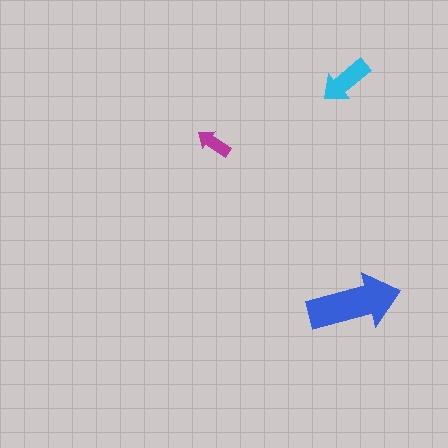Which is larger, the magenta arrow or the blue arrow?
The blue one.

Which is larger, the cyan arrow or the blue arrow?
The blue one.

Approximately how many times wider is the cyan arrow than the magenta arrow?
About 1.5 times wider.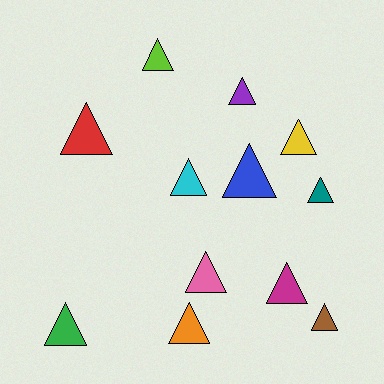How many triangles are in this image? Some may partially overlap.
There are 12 triangles.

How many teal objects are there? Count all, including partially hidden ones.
There is 1 teal object.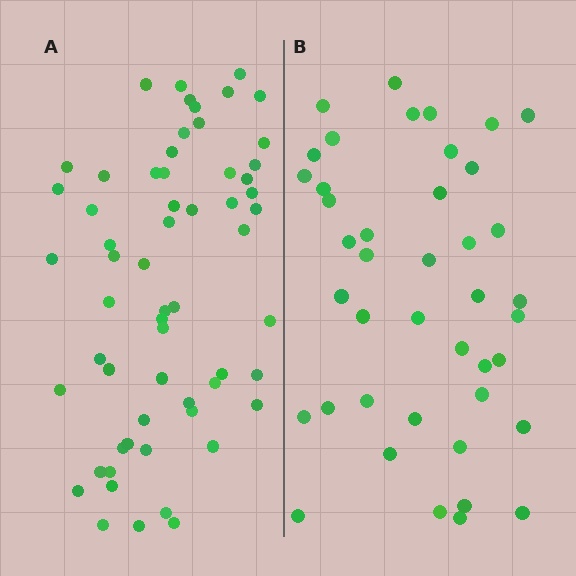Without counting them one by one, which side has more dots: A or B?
Region A (the left region) has more dots.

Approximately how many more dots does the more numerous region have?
Region A has approximately 20 more dots than region B.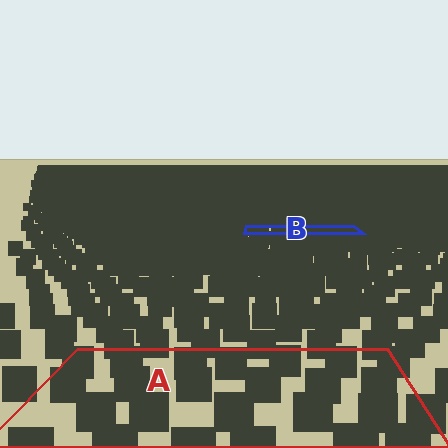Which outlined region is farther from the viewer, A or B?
Region B is farther from the viewer — the texture elements inside it appear smaller and more densely packed.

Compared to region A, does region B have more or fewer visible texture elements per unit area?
Region B has more texture elements per unit area — they are packed more densely because it is farther away.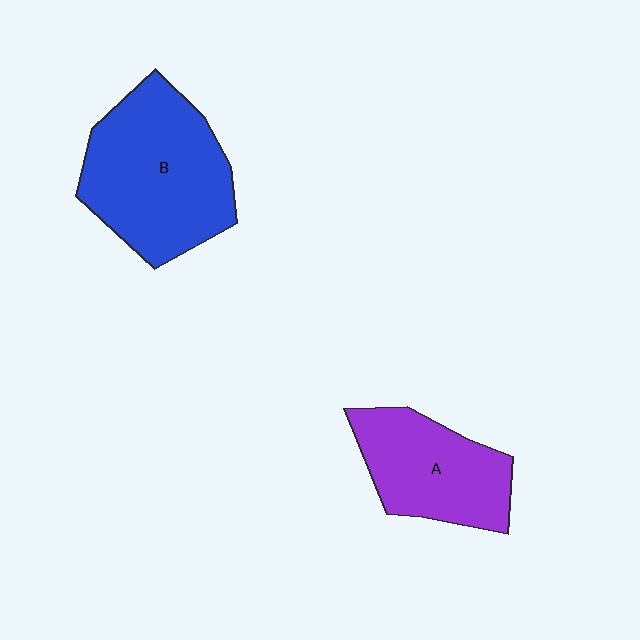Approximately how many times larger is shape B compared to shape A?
Approximately 1.4 times.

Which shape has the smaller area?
Shape A (purple).